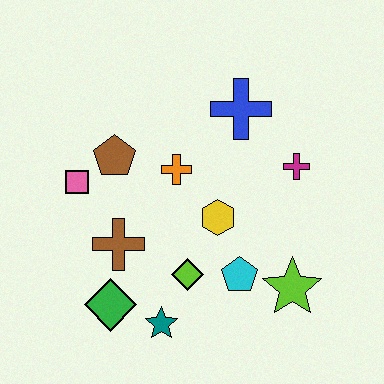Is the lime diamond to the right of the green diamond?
Yes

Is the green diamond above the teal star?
Yes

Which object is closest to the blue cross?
The magenta cross is closest to the blue cross.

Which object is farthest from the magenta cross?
The green diamond is farthest from the magenta cross.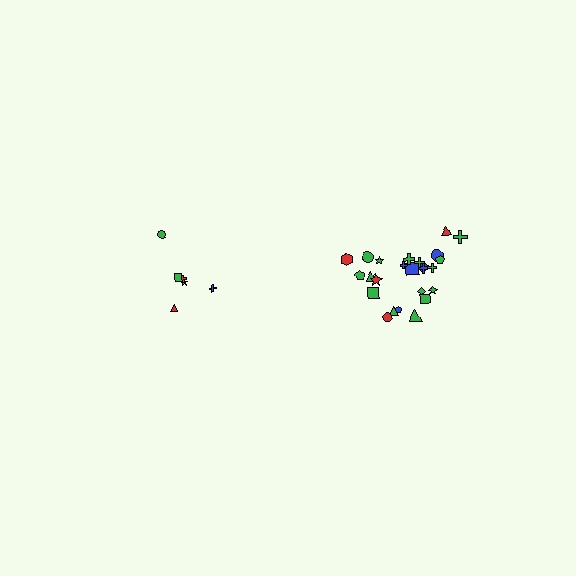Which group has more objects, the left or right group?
The right group.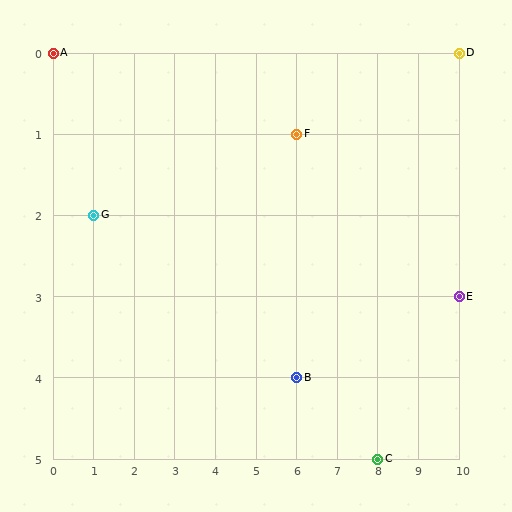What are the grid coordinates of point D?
Point D is at grid coordinates (10, 0).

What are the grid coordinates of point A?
Point A is at grid coordinates (0, 0).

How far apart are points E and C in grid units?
Points E and C are 2 columns and 2 rows apart (about 2.8 grid units diagonally).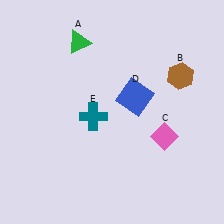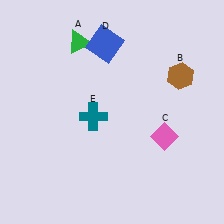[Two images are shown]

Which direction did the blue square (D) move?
The blue square (D) moved up.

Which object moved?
The blue square (D) moved up.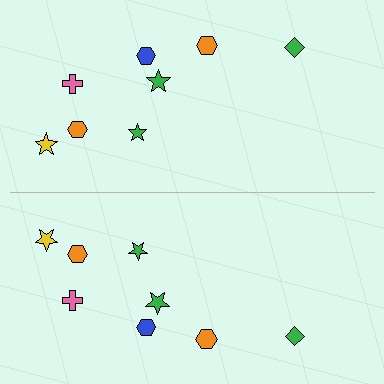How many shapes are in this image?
There are 16 shapes in this image.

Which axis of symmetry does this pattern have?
The pattern has a horizontal axis of symmetry running through the center of the image.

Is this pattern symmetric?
Yes, this pattern has bilateral (reflection) symmetry.